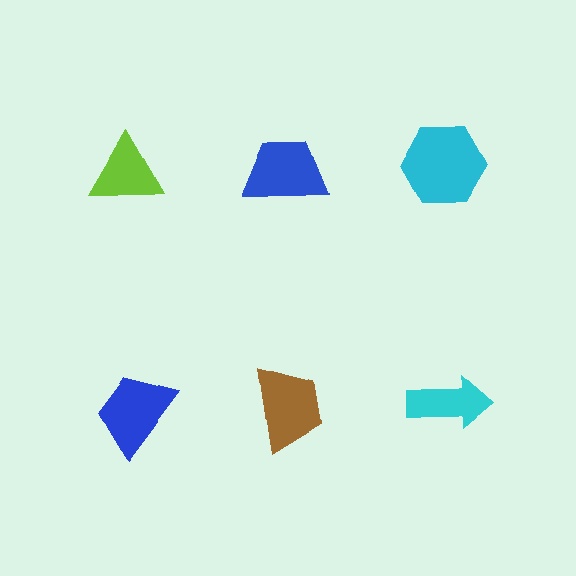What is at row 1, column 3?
A cyan hexagon.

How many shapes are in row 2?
3 shapes.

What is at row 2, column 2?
A brown trapezoid.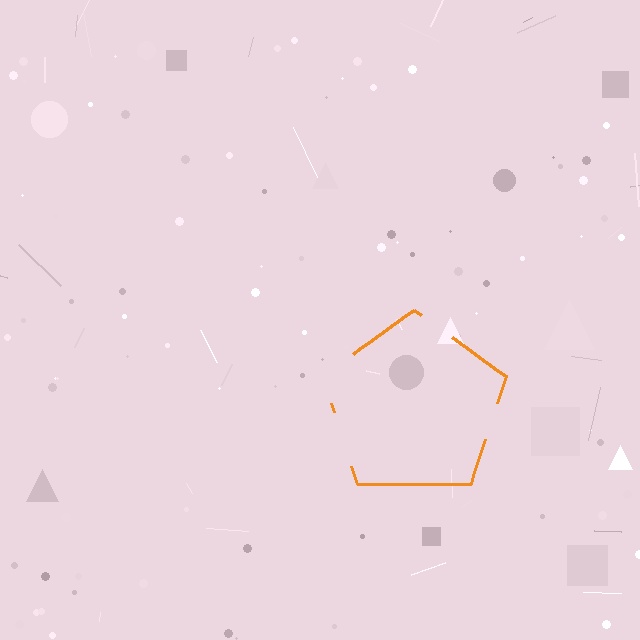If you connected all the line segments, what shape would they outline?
They would outline a pentagon.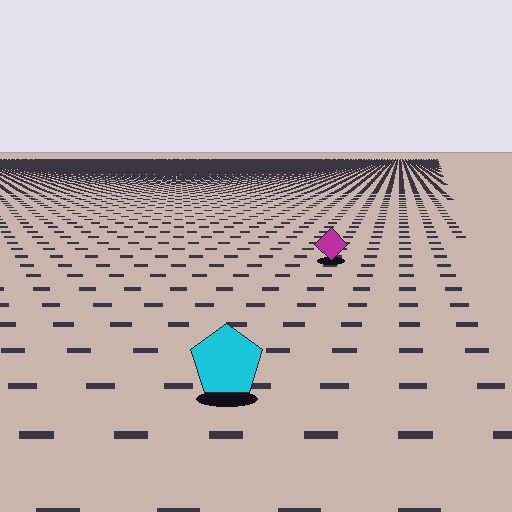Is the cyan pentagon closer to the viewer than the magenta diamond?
Yes. The cyan pentagon is closer — you can tell from the texture gradient: the ground texture is coarser near it.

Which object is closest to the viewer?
The cyan pentagon is closest. The texture marks near it are larger and more spread out.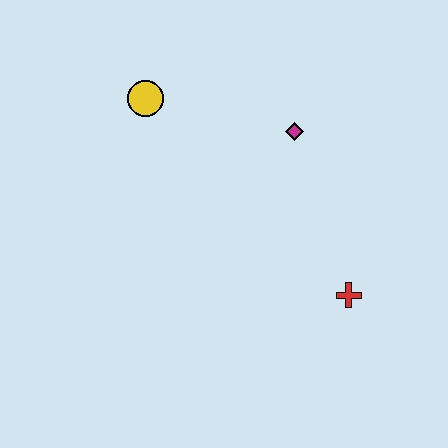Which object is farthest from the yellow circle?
The red cross is farthest from the yellow circle.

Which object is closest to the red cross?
The magenta diamond is closest to the red cross.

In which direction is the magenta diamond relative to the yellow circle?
The magenta diamond is to the right of the yellow circle.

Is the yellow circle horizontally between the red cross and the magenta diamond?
No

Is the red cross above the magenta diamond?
No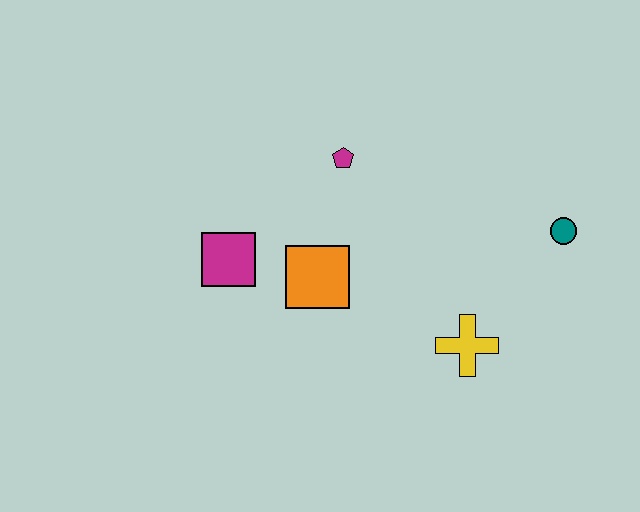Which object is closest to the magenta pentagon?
The orange square is closest to the magenta pentagon.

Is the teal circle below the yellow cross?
No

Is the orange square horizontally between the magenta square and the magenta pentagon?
Yes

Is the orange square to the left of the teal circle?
Yes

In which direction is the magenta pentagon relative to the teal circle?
The magenta pentagon is to the left of the teal circle.